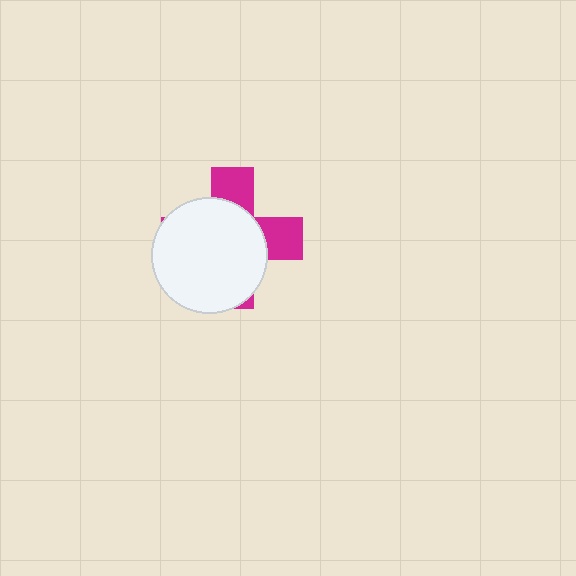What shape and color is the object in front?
The object in front is a white circle.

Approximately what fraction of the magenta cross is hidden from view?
Roughly 67% of the magenta cross is hidden behind the white circle.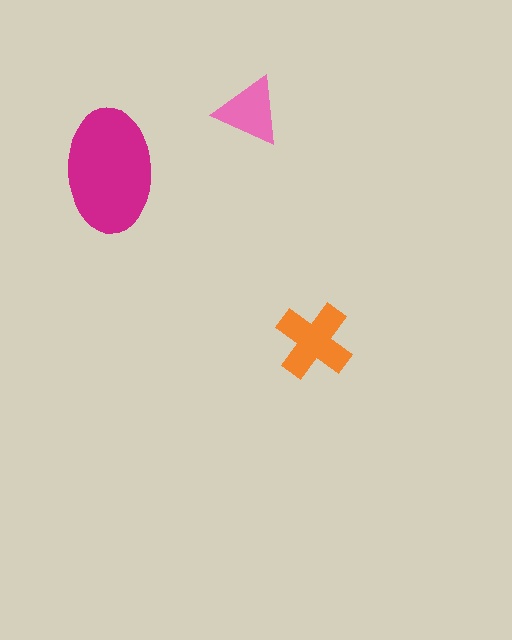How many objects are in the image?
There are 3 objects in the image.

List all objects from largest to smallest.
The magenta ellipse, the orange cross, the pink triangle.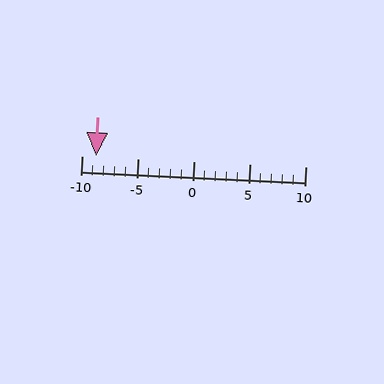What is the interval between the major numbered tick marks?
The major tick marks are spaced 5 units apart.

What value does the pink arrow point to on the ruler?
The pink arrow points to approximately -9.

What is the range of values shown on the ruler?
The ruler shows values from -10 to 10.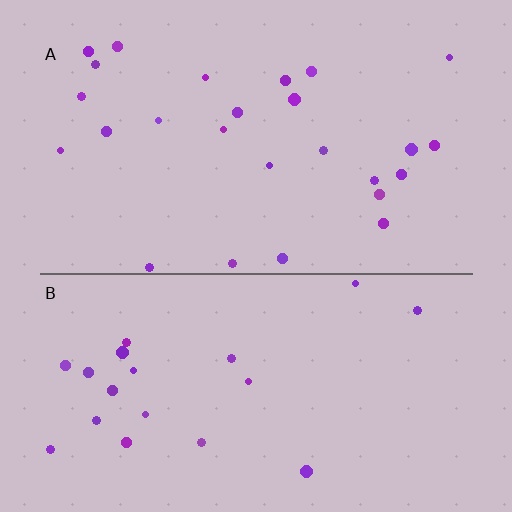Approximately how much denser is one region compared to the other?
Approximately 1.3× — region A over region B.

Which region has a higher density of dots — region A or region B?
A (the top).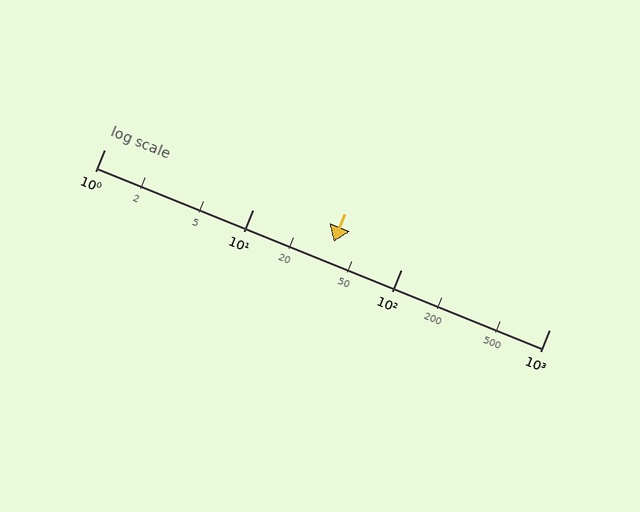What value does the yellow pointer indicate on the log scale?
The pointer indicates approximately 35.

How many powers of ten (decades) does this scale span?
The scale spans 3 decades, from 1 to 1000.